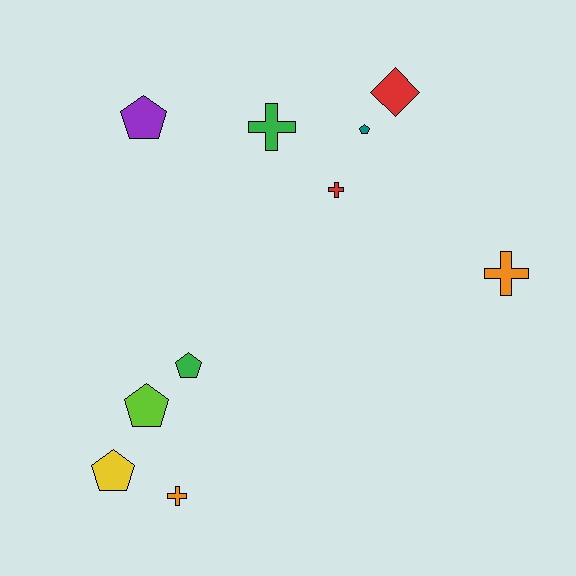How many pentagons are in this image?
There are 5 pentagons.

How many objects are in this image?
There are 10 objects.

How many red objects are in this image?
There are 2 red objects.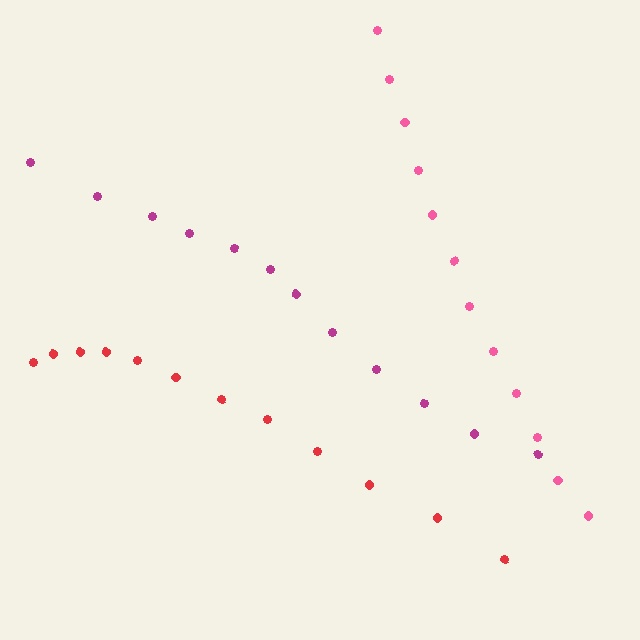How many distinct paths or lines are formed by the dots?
There are 3 distinct paths.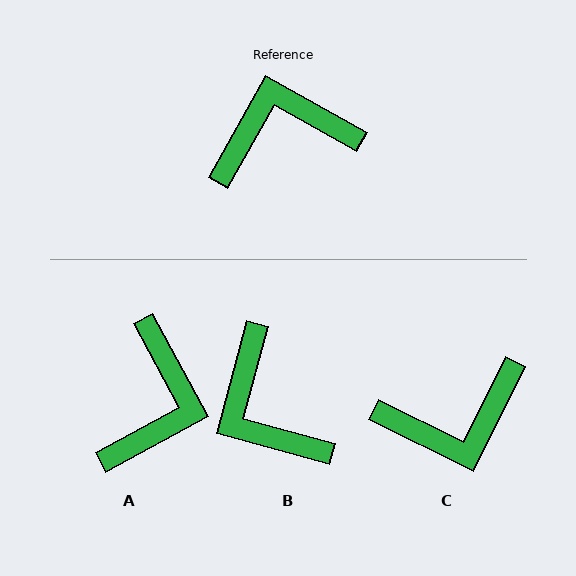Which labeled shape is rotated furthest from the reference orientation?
C, about 177 degrees away.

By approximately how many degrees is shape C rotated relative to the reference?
Approximately 177 degrees clockwise.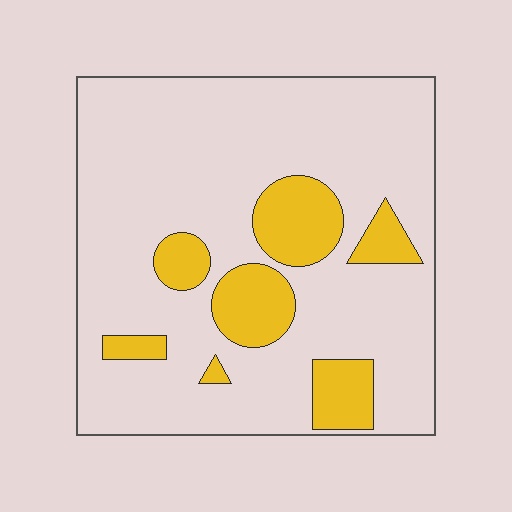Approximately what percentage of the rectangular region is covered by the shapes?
Approximately 20%.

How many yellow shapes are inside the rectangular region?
7.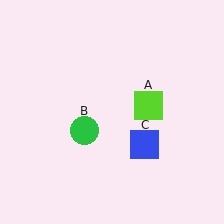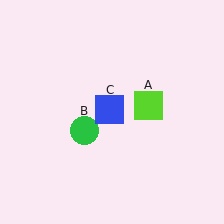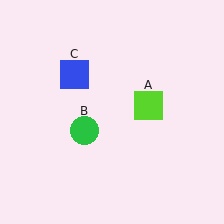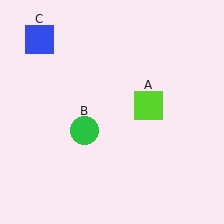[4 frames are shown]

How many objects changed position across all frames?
1 object changed position: blue square (object C).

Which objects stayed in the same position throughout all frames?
Lime square (object A) and green circle (object B) remained stationary.